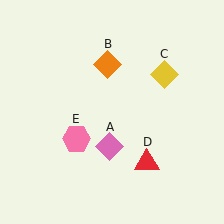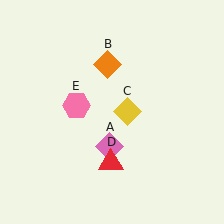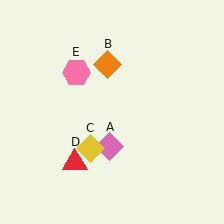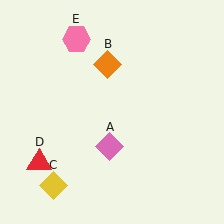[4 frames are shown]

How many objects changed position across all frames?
3 objects changed position: yellow diamond (object C), red triangle (object D), pink hexagon (object E).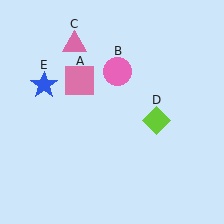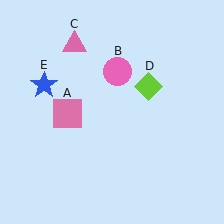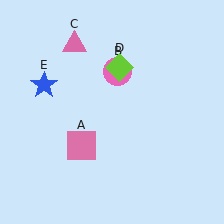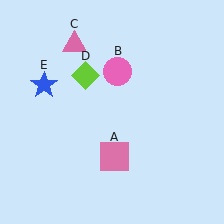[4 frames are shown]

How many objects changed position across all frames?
2 objects changed position: pink square (object A), lime diamond (object D).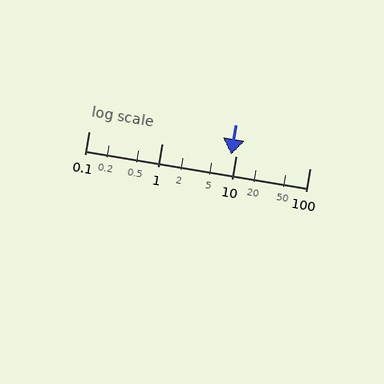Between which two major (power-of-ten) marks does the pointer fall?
The pointer is between 1 and 10.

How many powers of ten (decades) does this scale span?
The scale spans 3 decades, from 0.1 to 100.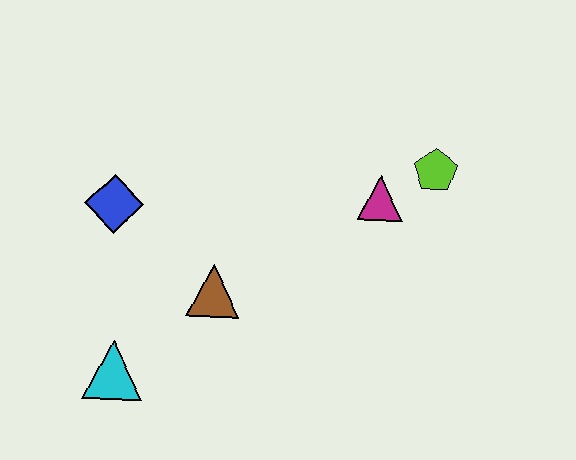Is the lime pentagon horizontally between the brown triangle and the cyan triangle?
No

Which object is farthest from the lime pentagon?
The cyan triangle is farthest from the lime pentagon.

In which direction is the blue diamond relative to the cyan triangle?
The blue diamond is above the cyan triangle.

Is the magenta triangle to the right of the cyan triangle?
Yes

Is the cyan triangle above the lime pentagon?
No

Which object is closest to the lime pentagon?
The magenta triangle is closest to the lime pentagon.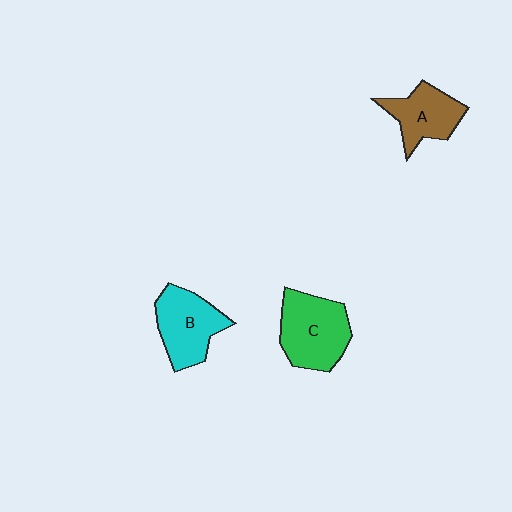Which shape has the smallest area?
Shape A (brown).